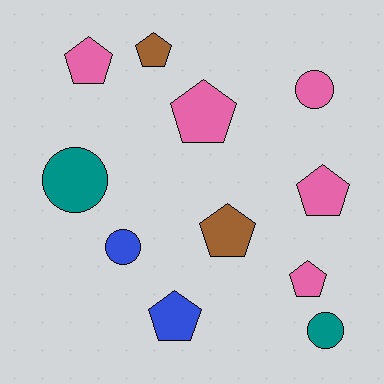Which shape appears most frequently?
Pentagon, with 7 objects.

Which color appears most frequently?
Pink, with 5 objects.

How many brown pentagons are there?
There are 2 brown pentagons.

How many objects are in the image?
There are 11 objects.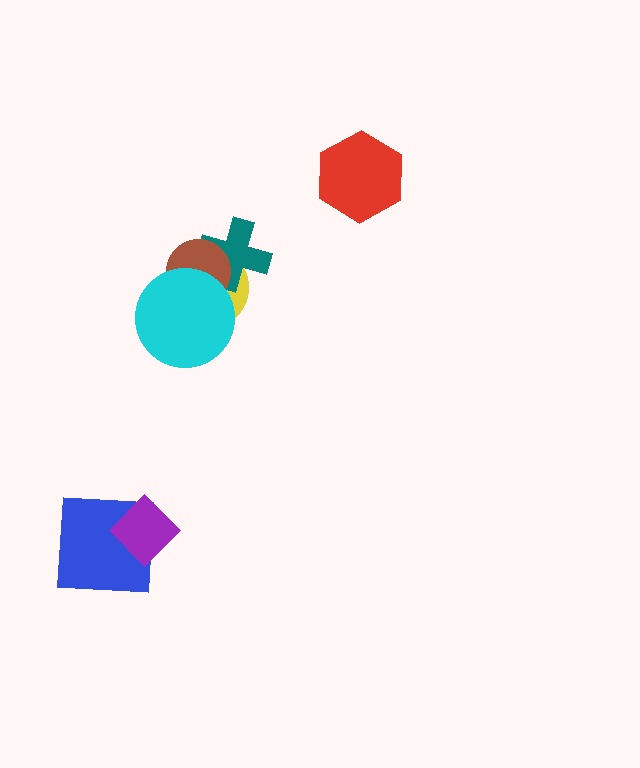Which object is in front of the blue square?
The purple diamond is in front of the blue square.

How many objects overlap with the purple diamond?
1 object overlaps with the purple diamond.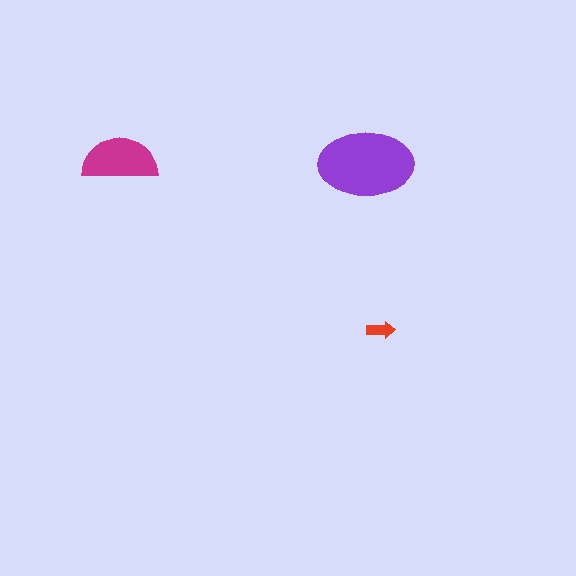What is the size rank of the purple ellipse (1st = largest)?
1st.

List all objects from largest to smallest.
The purple ellipse, the magenta semicircle, the red arrow.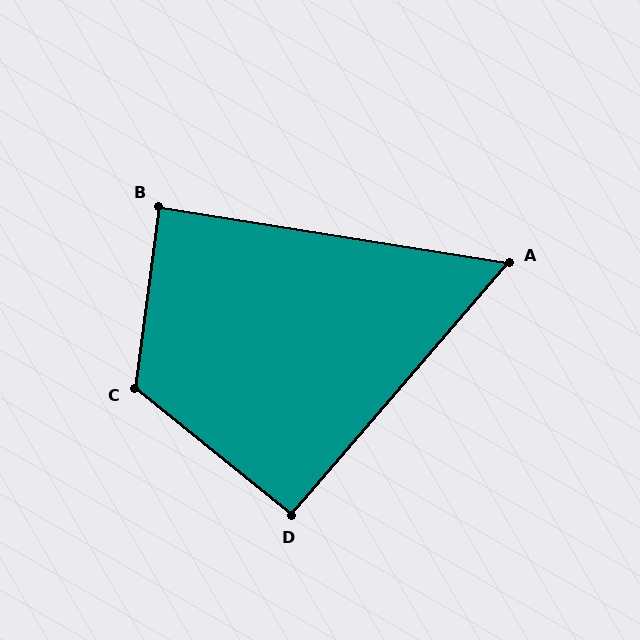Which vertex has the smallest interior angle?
A, at approximately 58 degrees.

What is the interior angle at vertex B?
Approximately 88 degrees (approximately right).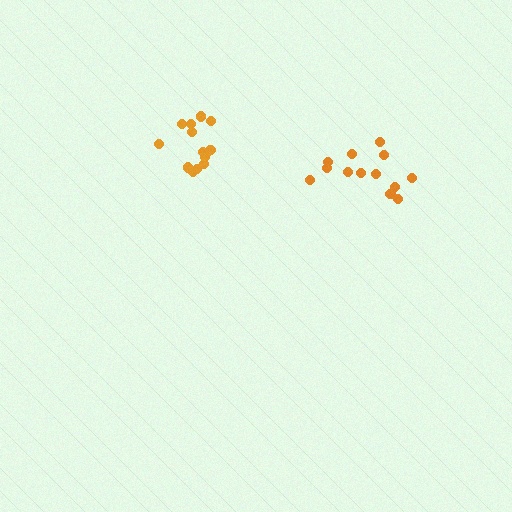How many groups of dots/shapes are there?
There are 2 groups.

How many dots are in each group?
Group 1: 13 dots, Group 2: 14 dots (27 total).